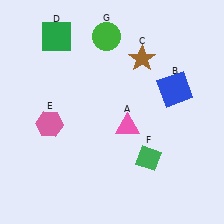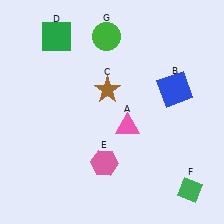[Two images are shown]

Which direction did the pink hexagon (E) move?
The pink hexagon (E) moved right.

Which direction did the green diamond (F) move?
The green diamond (F) moved right.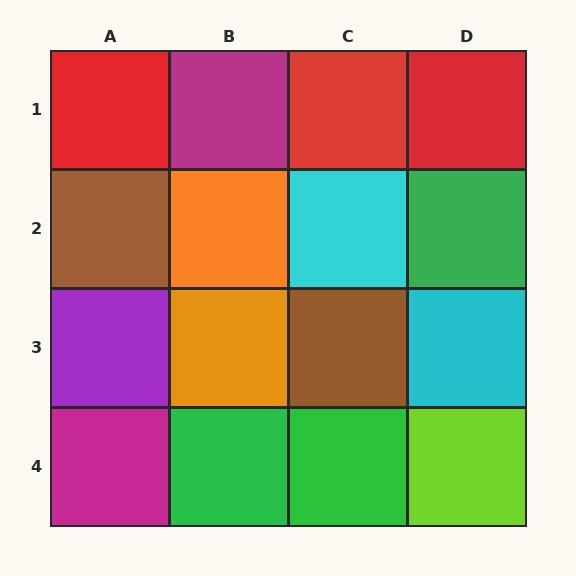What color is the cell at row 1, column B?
Magenta.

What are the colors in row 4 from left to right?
Magenta, green, green, lime.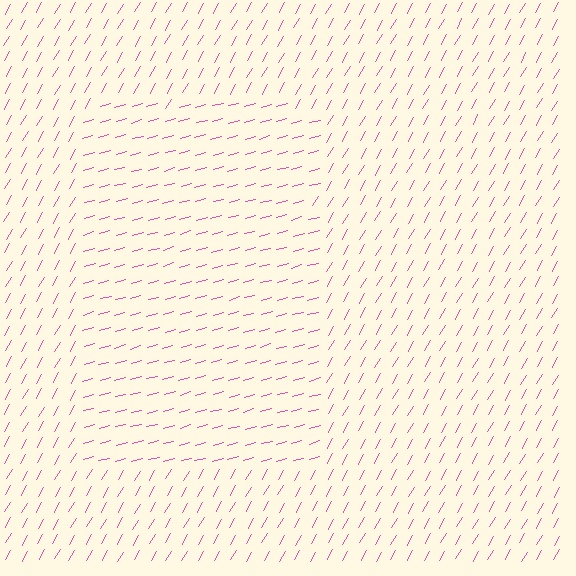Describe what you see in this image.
The image is filled with small pink line segments. A rectangle region in the image has lines oriented differently from the surrounding lines, creating a visible texture boundary.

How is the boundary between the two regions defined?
The boundary is defined purely by a change in line orientation (approximately 45 degrees difference). All lines are the same color and thickness.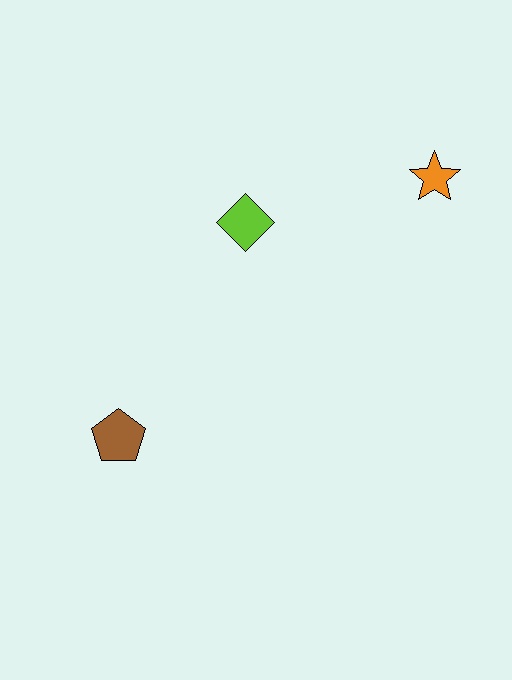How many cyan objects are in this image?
There are no cyan objects.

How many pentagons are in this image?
There is 1 pentagon.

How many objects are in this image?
There are 3 objects.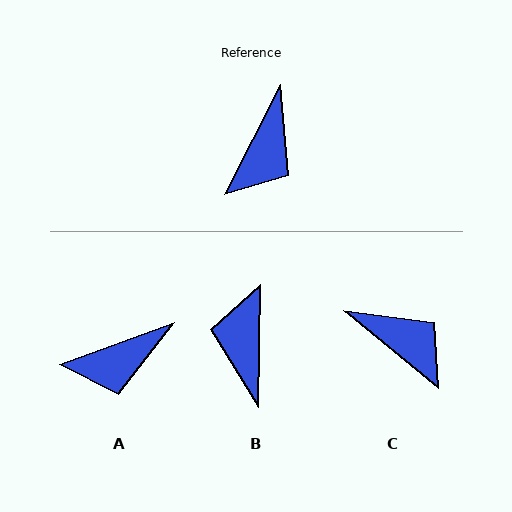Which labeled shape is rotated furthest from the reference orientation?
B, about 154 degrees away.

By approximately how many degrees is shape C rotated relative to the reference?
Approximately 78 degrees counter-clockwise.